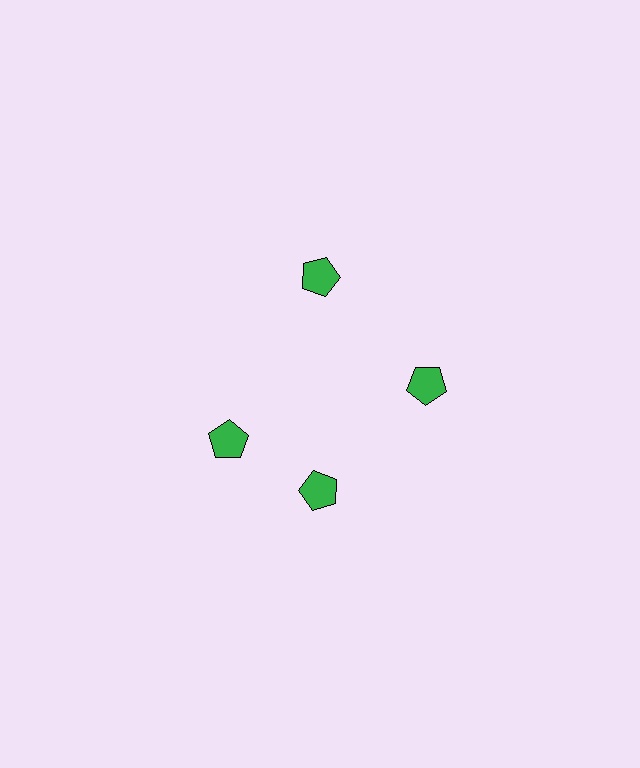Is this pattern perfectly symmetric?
No. The 4 green pentagons are arranged in a ring, but one element near the 9 o'clock position is rotated out of alignment along the ring, breaking the 4-fold rotational symmetry.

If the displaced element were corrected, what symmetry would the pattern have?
It would have 4-fold rotational symmetry — the pattern would map onto itself every 90 degrees.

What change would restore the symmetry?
The symmetry would be restored by rotating it back into even spacing with its neighbors so that all 4 pentagons sit at equal angles and equal distance from the center.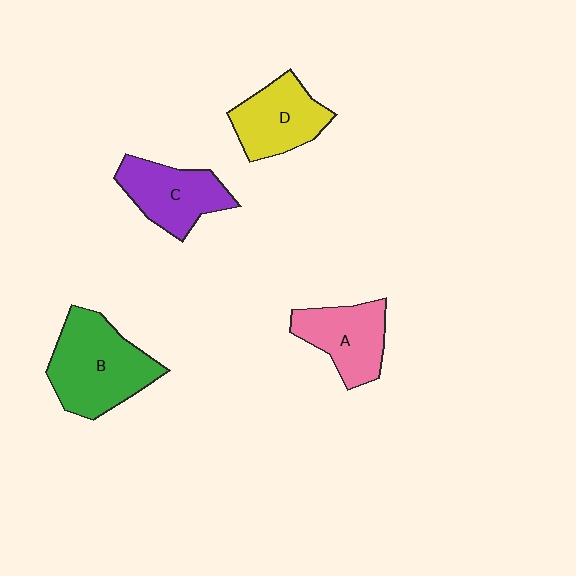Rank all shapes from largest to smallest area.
From largest to smallest: B (green), C (purple), D (yellow), A (pink).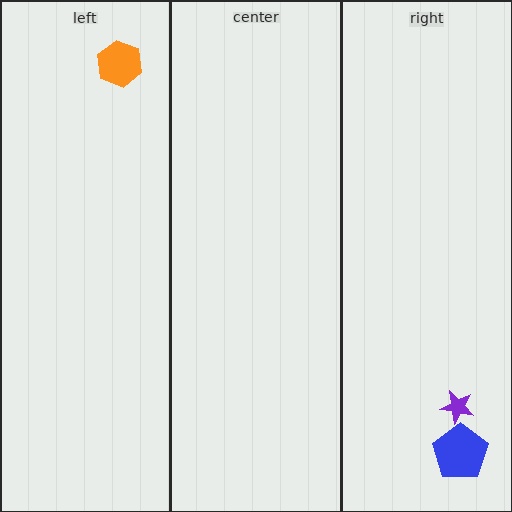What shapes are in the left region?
The orange hexagon.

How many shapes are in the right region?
2.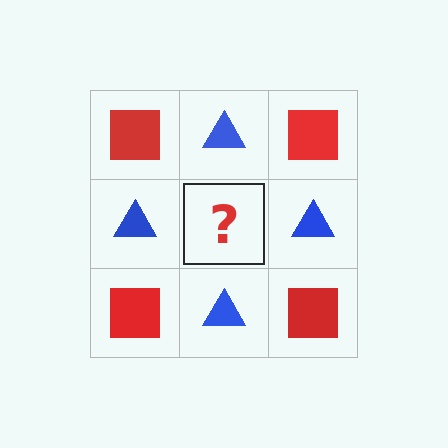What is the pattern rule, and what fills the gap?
The rule is that it alternates red square and blue triangle in a checkerboard pattern. The gap should be filled with a red square.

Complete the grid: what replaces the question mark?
The question mark should be replaced with a red square.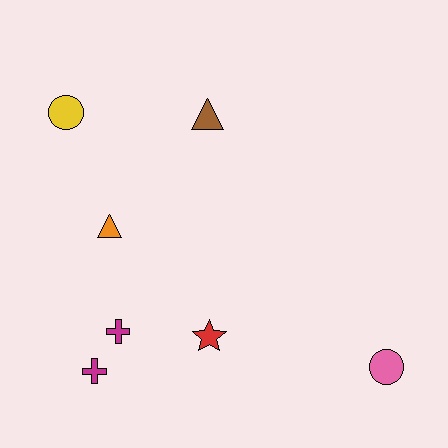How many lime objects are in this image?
There are no lime objects.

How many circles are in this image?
There are 2 circles.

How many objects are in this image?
There are 7 objects.